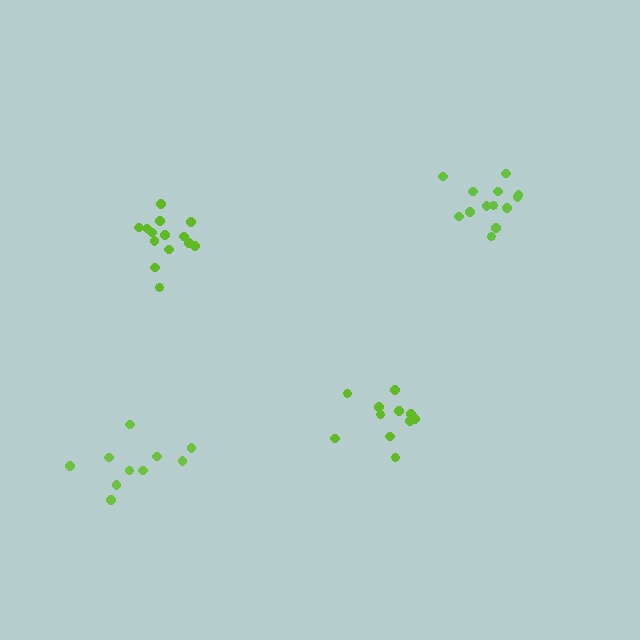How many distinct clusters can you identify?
There are 4 distinct clusters.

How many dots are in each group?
Group 1: 11 dots, Group 2: 10 dots, Group 3: 13 dots, Group 4: 14 dots (48 total).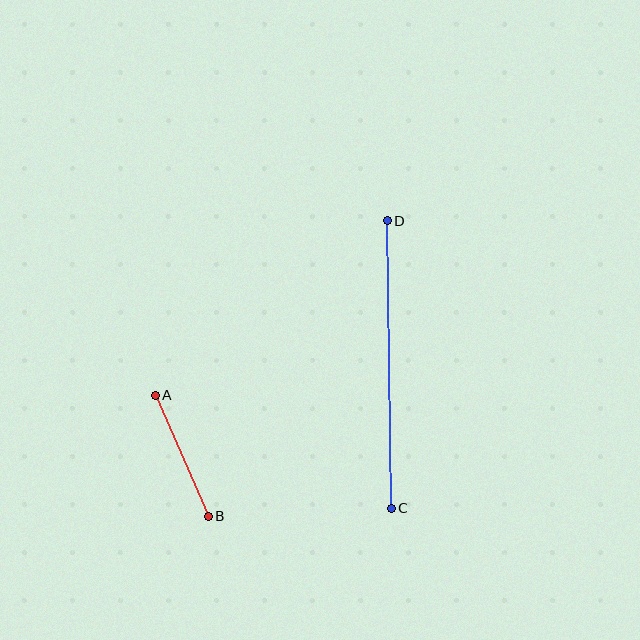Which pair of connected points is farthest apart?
Points C and D are farthest apart.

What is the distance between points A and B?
The distance is approximately 132 pixels.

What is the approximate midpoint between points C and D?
The midpoint is at approximately (389, 365) pixels.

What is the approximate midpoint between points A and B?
The midpoint is at approximately (182, 456) pixels.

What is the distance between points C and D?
The distance is approximately 287 pixels.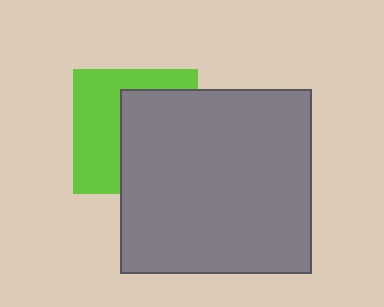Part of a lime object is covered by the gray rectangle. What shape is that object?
It is a square.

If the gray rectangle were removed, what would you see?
You would see the complete lime square.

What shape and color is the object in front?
The object in front is a gray rectangle.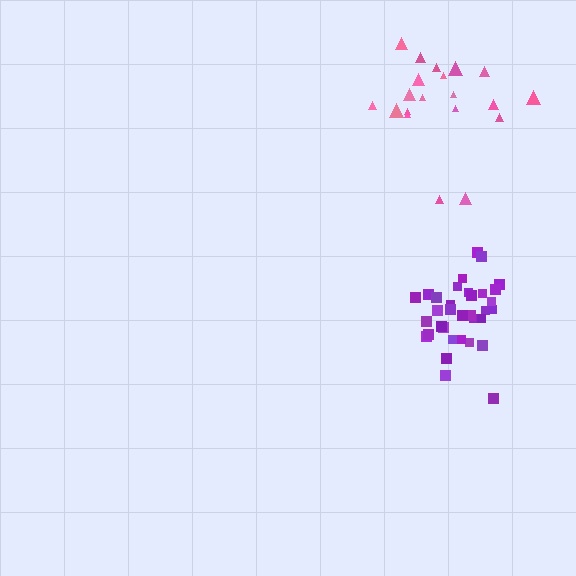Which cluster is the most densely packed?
Purple.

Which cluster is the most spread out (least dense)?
Pink.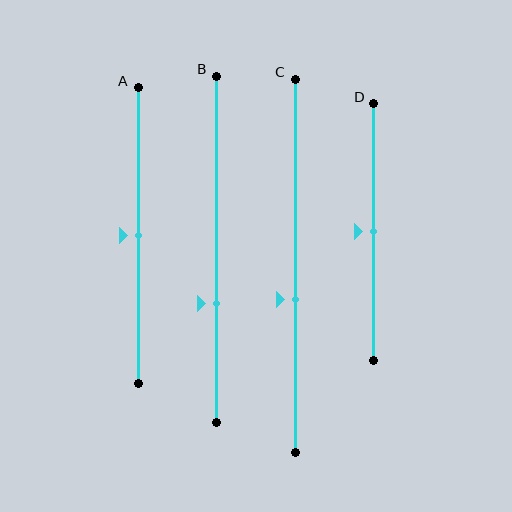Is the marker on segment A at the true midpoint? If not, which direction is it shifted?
Yes, the marker on segment A is at the true midpoint.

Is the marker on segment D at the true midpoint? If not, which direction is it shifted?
Yes, the marker on segment D is at the true midpoint.